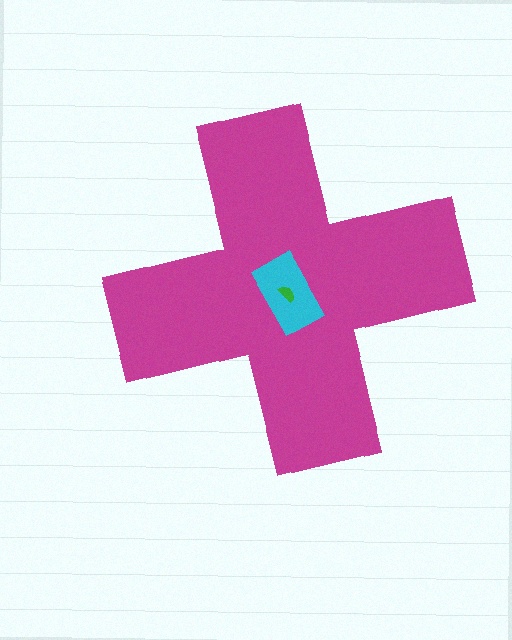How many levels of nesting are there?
3.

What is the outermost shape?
The magenta cross.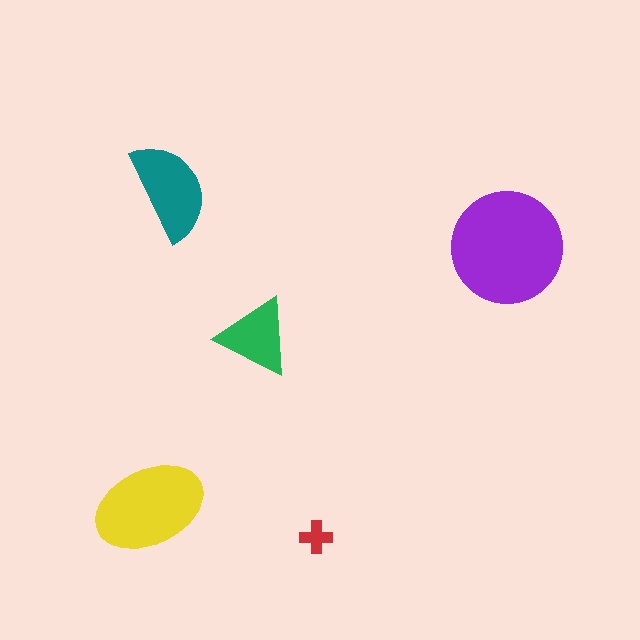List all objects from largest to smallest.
The purple circle, the yellow ellipse, the teal semicircle, the green triangle, the red cross.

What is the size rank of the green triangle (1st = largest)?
4th.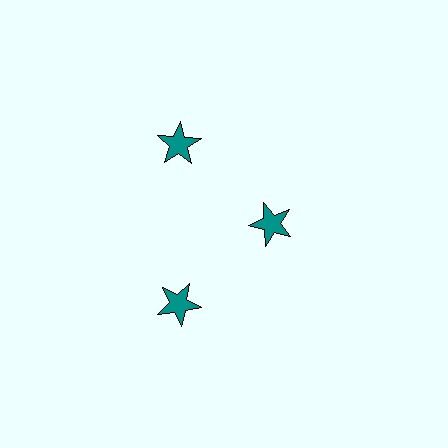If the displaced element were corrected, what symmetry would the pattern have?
It would have 3-fold rotational symmetry — the pattern would map onto itself every 120 degrees.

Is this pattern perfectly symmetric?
No. The 3 teal stars are arranged in a ring, but one element near the 3 o'clock position is pulled inward toward the center, breaking the 3-fold rotational symmetry.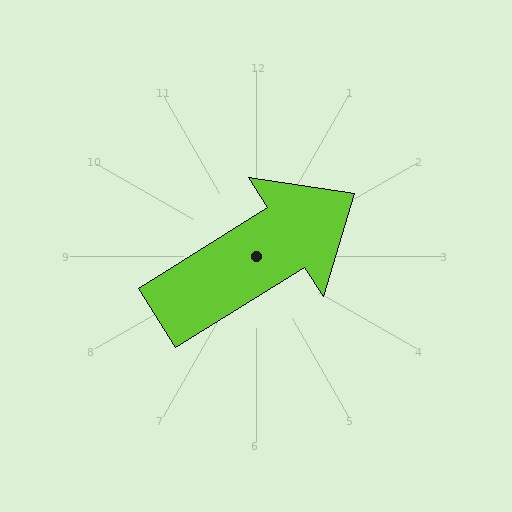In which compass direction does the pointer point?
Northeast.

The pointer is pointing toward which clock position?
Roughly 2 o'clock.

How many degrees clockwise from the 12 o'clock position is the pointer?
Approximately 58 degrees.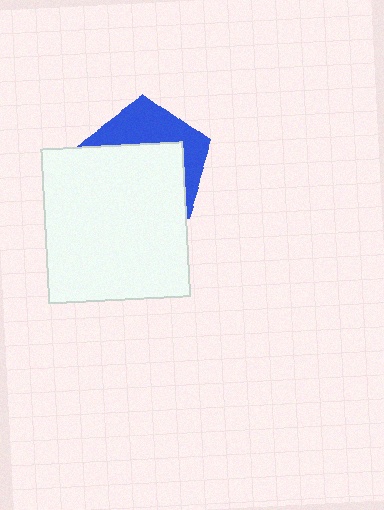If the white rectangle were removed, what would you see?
You would see the complete blue pentagon.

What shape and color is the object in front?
The object in front is a white rectangle.